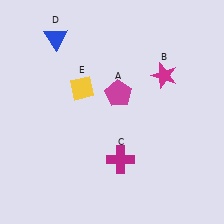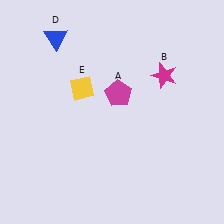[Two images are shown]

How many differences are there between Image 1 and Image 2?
There is 1 difference between the two images.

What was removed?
The magenta cross (C) was removed in Image 2.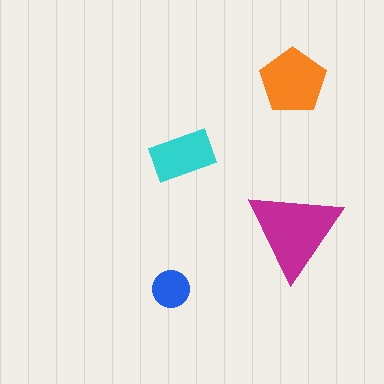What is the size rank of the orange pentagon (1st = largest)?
2nd.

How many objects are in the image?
There are 4 objects in the image.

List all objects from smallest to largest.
The blue circle, the cyan rectangle, the orange pentagon, the magenta triangle.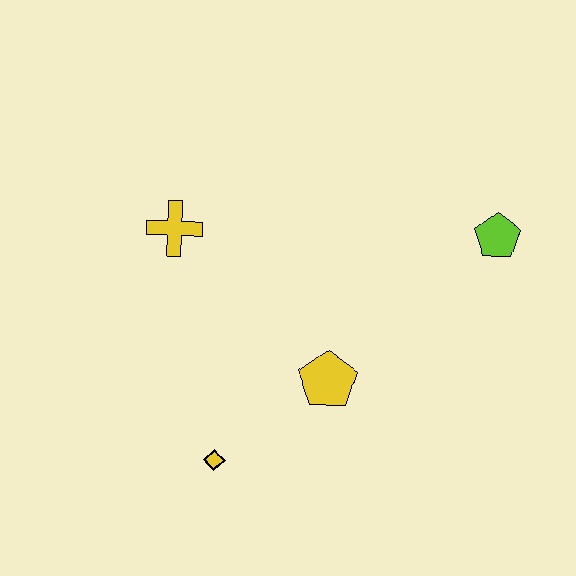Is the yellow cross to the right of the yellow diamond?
No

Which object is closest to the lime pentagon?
The yellow pentagon is closest to the lime pentagon.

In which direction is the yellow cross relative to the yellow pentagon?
The yellow cross is to the left of the yellow pentagon.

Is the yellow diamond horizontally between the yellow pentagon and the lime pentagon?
No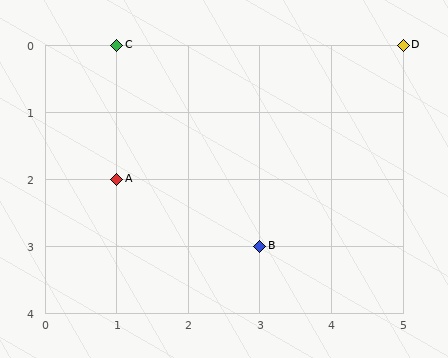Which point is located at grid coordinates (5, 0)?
Point D is at (5, 0).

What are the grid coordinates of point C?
Point C is at grid coordinates (1, 0).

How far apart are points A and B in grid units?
Points A and B are 2 columns and 1 row apart (about 2.2 grid units diagonally).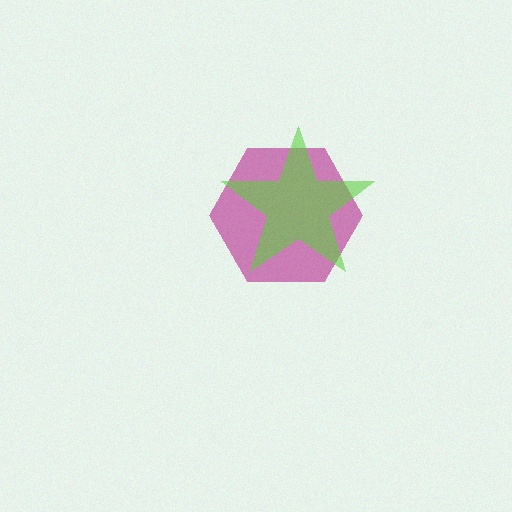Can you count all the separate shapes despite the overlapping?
Yes, there are 2 separate shapes.